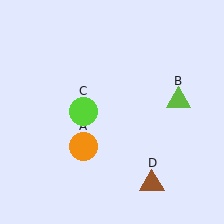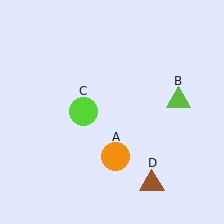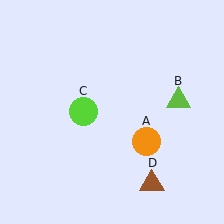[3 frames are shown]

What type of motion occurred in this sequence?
The orange circle (object A) rotated counterclockwise around the center of the scene.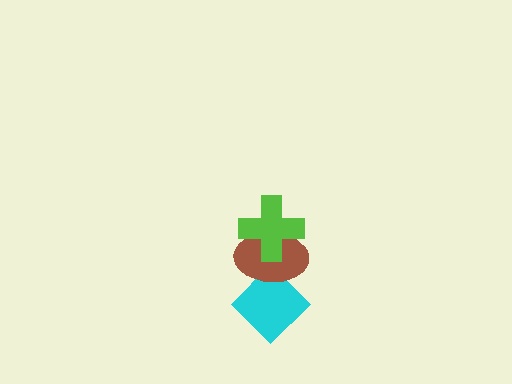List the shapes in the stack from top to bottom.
From top to bottom: the lime cross, the brown ellipse, the cyan diamond.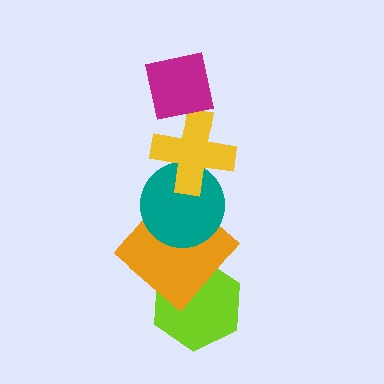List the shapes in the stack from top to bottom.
From top to bottom: the magenta square, the yellow cross, the teal circle, the orange diamond, the lime hexagon.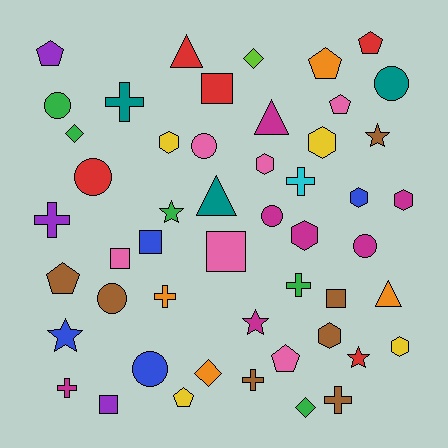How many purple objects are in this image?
There are 3 purple objects.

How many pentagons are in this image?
There are 7 pentagons.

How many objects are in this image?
There are 50 objects.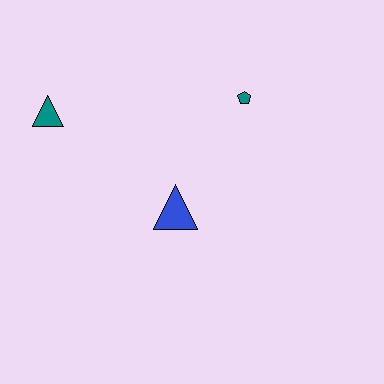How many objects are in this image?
There are 3 objects.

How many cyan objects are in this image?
There are no cyan objects.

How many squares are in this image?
There are no squares.